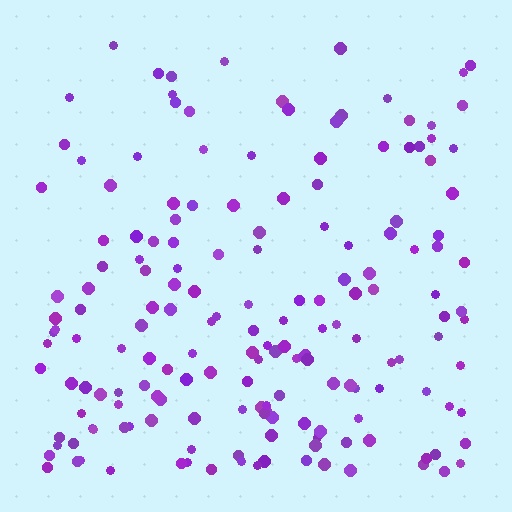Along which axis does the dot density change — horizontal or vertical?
Vertical.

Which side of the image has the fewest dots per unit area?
The top.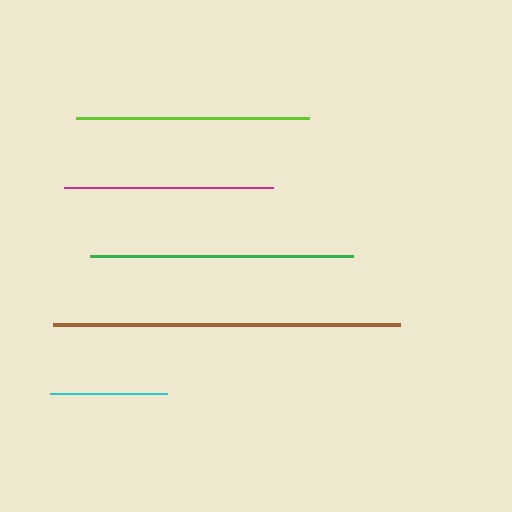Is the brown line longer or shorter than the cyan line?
The brown line is longer than the cyan line.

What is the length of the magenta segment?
The magenta segment is approximately 209 pixels long.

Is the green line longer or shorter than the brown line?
The brown line is longer than the green line.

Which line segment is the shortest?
The cyan line is the shortest at approximately 118 pixels.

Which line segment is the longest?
The brown line is the longest at approximately 347 pixels.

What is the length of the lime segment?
The lime segment is approximately 233 pixels long.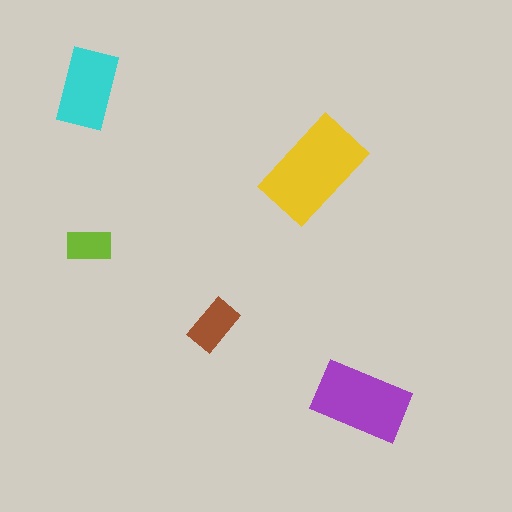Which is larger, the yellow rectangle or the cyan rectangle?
The yellow one.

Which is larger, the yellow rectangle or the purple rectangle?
The yellow one.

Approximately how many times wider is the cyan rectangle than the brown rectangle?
About 1.5 times wider.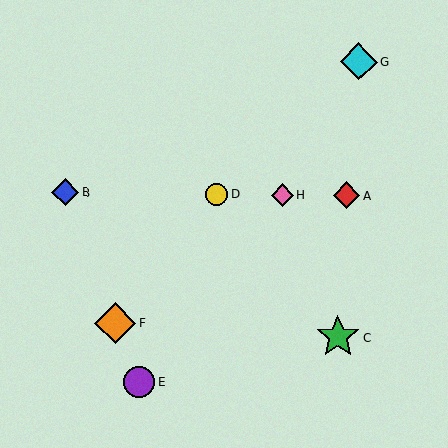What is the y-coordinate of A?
Object A is at y≈195.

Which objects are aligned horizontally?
Objects A, B, D, H are aligned horizontally.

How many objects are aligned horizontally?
4 objects (A, B, D, H) are aligned horizontally.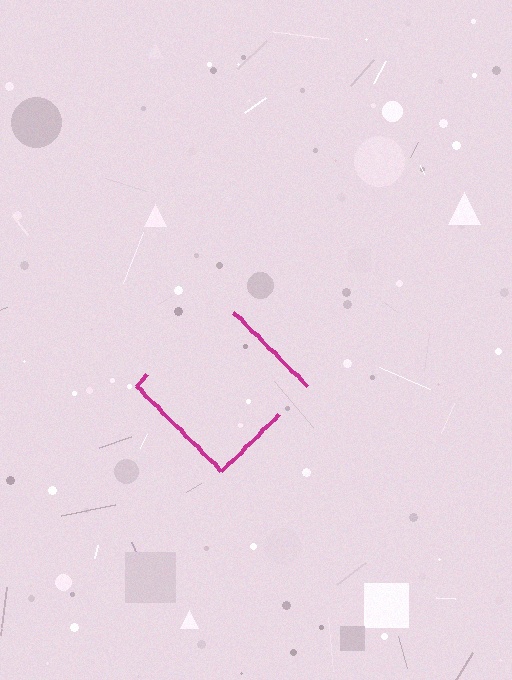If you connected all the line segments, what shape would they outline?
They would outline a diamond.